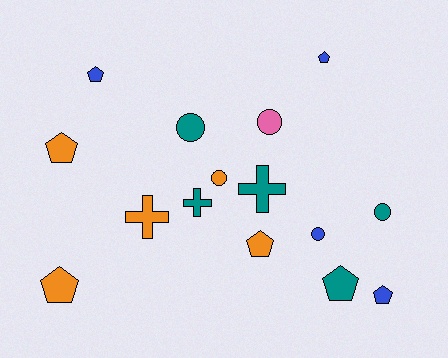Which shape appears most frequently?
Pentagon, with 7 objects.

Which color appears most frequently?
Orange, with 5 objects.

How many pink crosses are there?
There are no pink crosses.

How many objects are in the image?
There are 15 objects.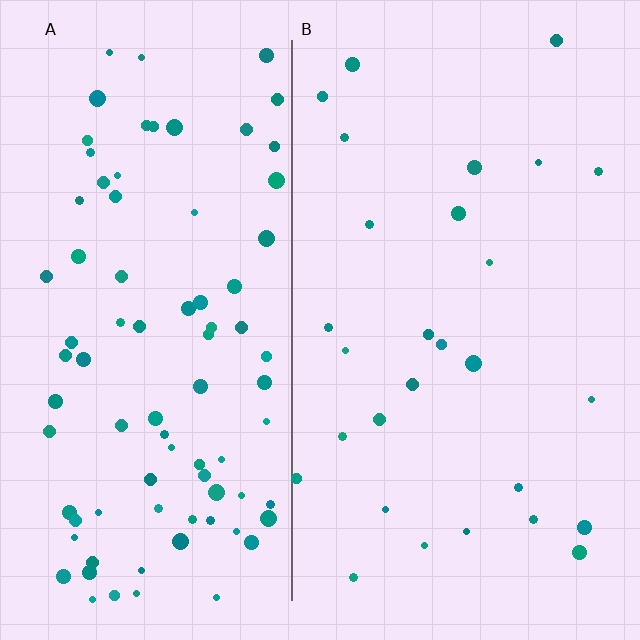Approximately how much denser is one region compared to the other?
Approximately 3.1× — region A over region B.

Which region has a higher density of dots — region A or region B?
A (the left).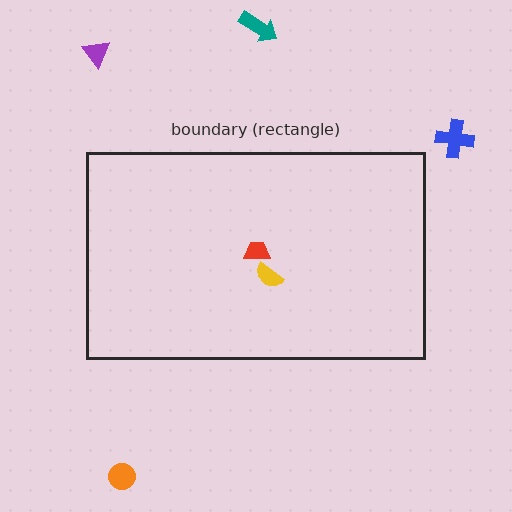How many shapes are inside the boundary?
2 inside, 4 outside.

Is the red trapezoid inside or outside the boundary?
Inside.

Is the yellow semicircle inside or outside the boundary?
Inside.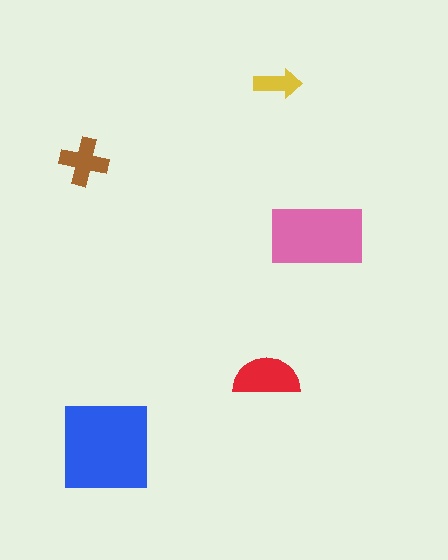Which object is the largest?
The blue square.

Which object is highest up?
The yellow arrow is topmost.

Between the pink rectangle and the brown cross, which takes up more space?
The pink rectangle.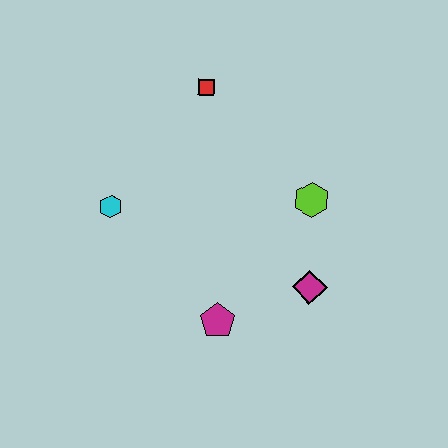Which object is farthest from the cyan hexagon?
The magenta diamond is farthest from the cyan hexagon.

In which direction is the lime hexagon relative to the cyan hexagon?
The lime hexagon is to the right of the cyan hexagon.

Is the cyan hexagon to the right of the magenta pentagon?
No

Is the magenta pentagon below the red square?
Yes